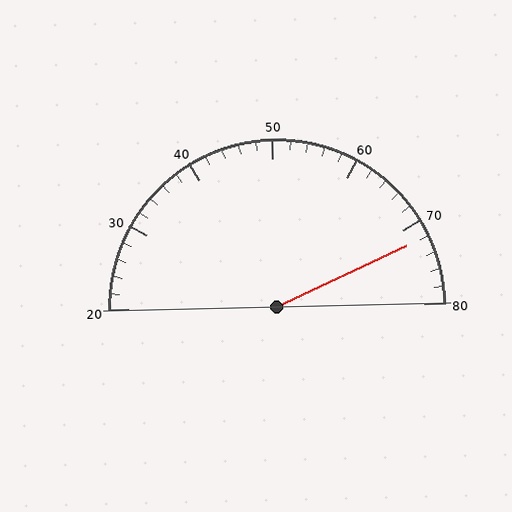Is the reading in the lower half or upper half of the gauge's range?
The reading is in the upper half of the range (20 to 80).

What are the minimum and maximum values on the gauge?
The gauge ranges from 20 to 80.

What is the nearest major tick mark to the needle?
The nearest major tick mark is 70.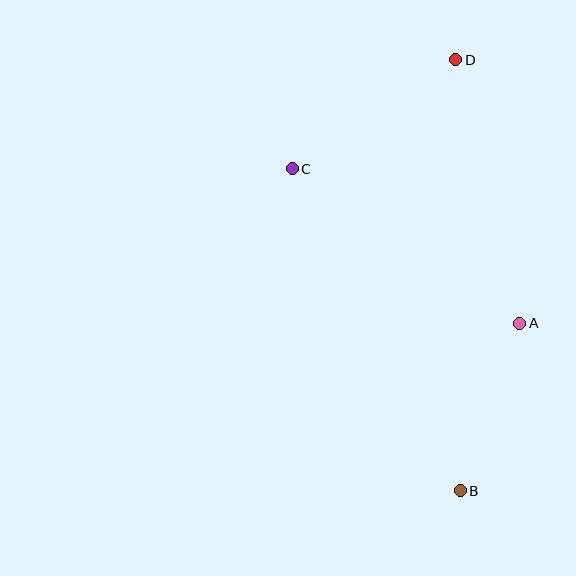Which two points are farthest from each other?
Points B and D are farthest from each other.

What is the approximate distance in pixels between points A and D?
The distance between A and D is approximately 271 pixels.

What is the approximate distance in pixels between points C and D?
The distance between C and D is approximately 197 pixels.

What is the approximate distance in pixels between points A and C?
The distance between A and C is approximately 275 pixels.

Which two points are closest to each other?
Points A and B are closest to each other.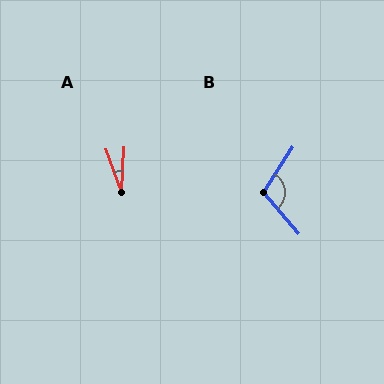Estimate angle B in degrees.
Approximately 107 degrees.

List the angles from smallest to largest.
A (22°), B (107°).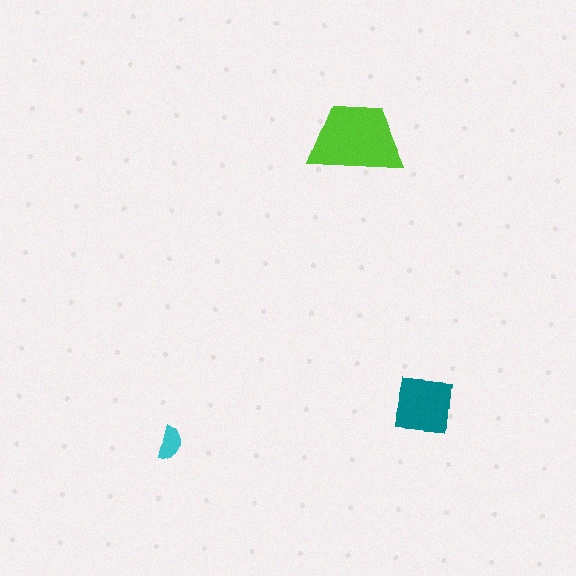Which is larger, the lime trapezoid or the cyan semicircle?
The lime trapezoid.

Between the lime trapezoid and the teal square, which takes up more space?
The lime trapezoid.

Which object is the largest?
The lime trapezoid.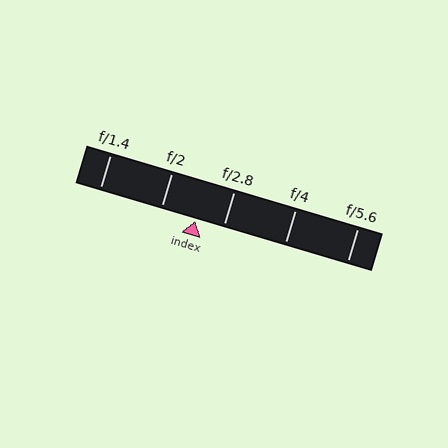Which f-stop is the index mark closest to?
The index mark is closest to f/2.8.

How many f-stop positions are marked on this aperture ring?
There are 5 f-stop positions marked.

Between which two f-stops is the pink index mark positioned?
The index mark is between f/2 and f/2.8.